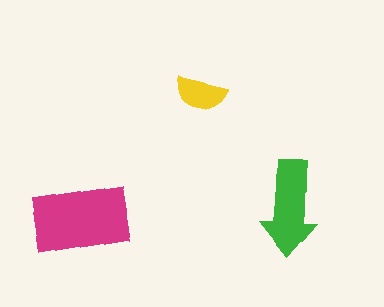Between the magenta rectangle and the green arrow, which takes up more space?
The magenta rectangle.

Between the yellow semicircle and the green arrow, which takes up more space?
The green arrow.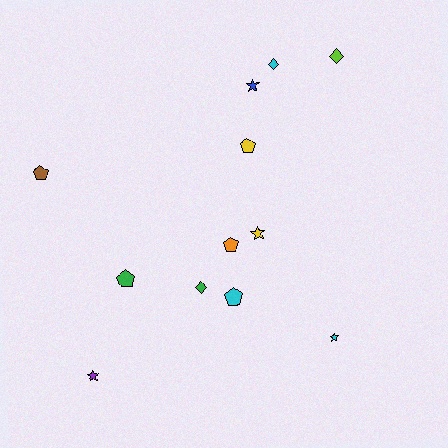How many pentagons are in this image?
There are 5 pentagons.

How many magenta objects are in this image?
There are no magenta objects.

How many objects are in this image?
There are 12 objects.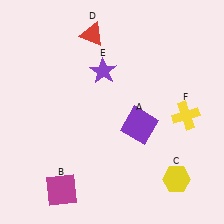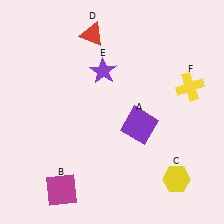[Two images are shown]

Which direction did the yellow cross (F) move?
The yellow cross (F) moved up.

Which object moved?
The yellow cross (F) moved up.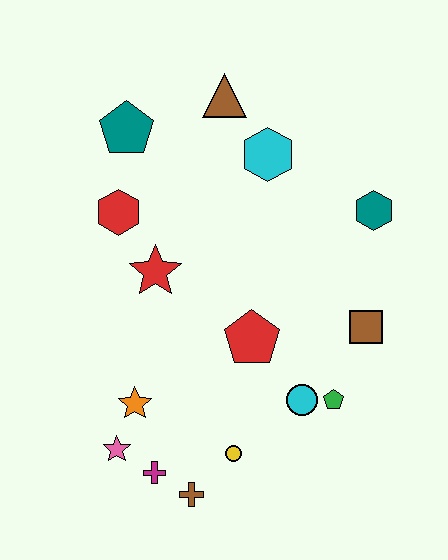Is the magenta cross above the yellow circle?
No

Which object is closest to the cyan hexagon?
The brown triangle is closest to the cyan hexagon.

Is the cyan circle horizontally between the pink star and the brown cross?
No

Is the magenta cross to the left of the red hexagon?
No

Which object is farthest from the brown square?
The teal pentagon is farthest from the brown square.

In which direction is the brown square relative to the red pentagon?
The brown square is to the right of the red pentagon.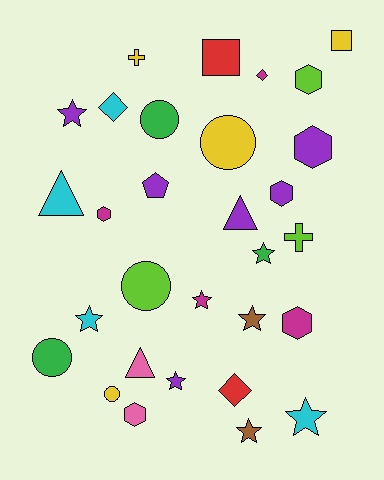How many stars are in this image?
There are 8 stars.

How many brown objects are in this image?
There are 2 brown objects.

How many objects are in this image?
There are 30 objects.